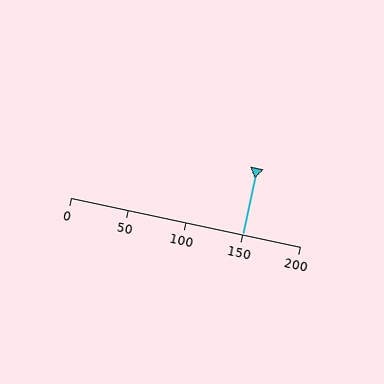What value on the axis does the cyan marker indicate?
The marker indicates approximately 150.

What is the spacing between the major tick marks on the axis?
The major ticks are spaced 50 apart.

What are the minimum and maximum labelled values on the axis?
The axis runs from 0 to 200.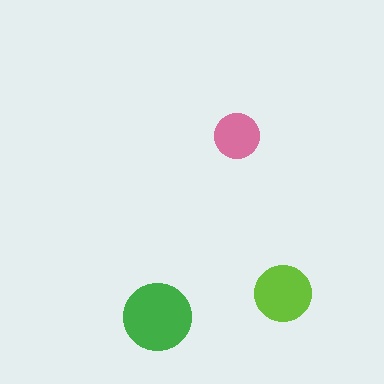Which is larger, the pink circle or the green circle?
The green one.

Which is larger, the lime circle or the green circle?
The green one.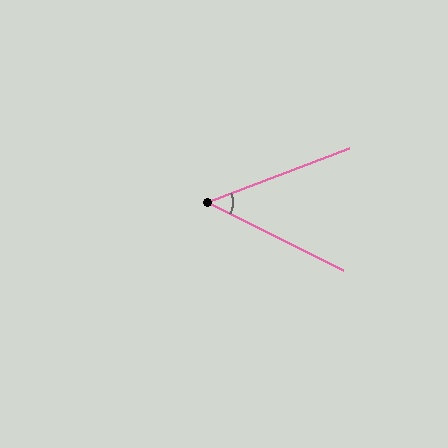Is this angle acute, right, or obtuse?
It is acute.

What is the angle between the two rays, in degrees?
Approximately 48 degrees.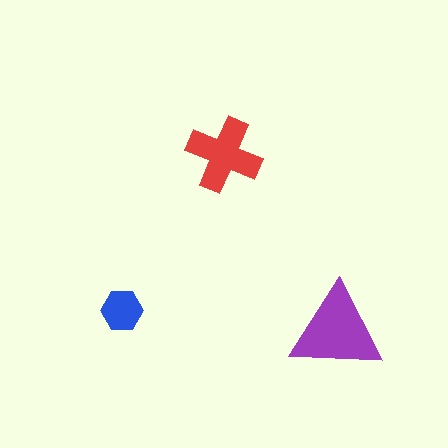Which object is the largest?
The purple triangle.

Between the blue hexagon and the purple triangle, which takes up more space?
The purple triangle.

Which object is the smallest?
The blue hexagon.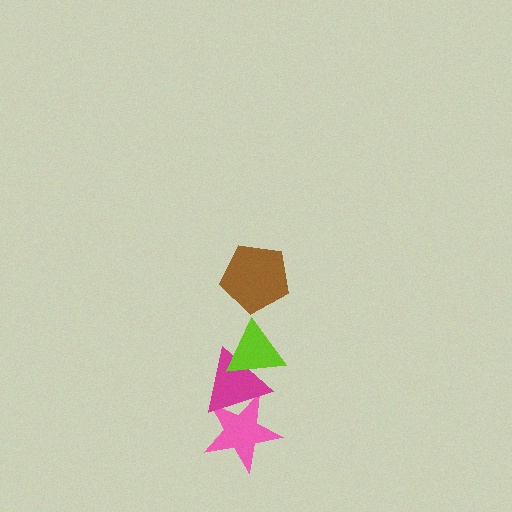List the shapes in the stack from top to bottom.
From top to bottom: the brown pentagon, the lime triangle, the magenta triangle, the pink star.